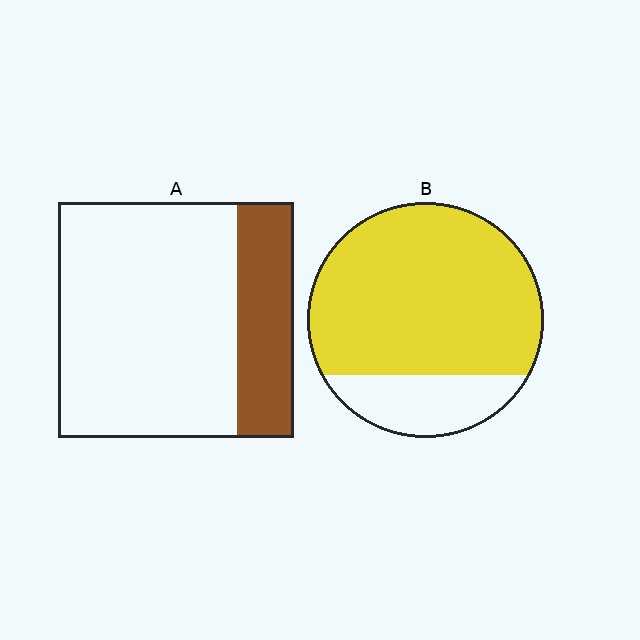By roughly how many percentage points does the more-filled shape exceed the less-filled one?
By roughly 55 percentage points (B over A).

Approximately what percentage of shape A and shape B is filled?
A is approximately 25% and B is approximately 80%.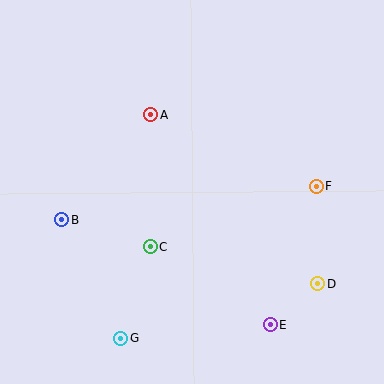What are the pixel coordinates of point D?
Point D is at (317, 284).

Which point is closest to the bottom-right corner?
Point D is closest to the bottom-right corner.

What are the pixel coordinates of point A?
Point A is at (151, 115).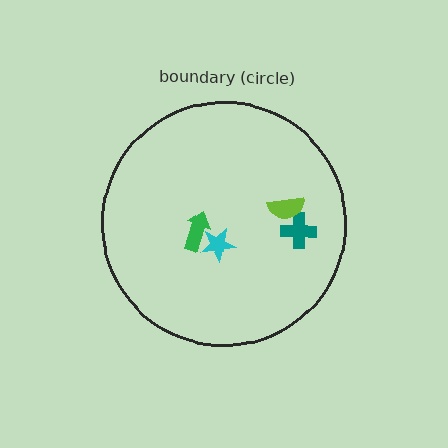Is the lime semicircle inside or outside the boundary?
Inside.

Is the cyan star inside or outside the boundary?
Inside.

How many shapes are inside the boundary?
4 inside, 0 outside.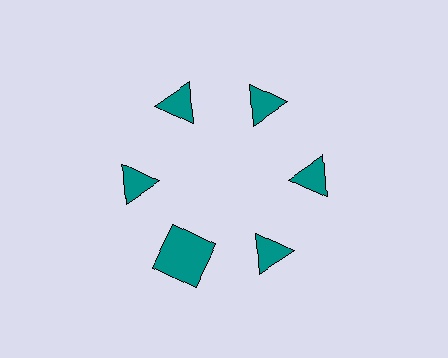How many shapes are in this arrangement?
There are 6 shapes arranged in a ring pattern.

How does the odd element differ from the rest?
It has a different shape: square instead of triangle.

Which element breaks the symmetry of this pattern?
The teal square at roughly the 7 o'clock position breaks the symmetry. All other shapes are teal triangles.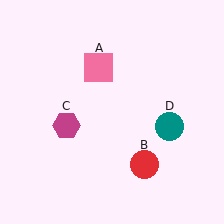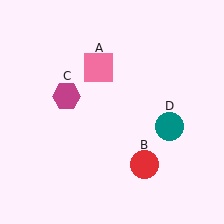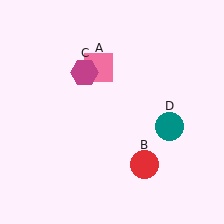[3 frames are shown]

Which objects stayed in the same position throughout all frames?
Pink square (object A) and red circle (object B) and teal circle (object D) remained stationary.